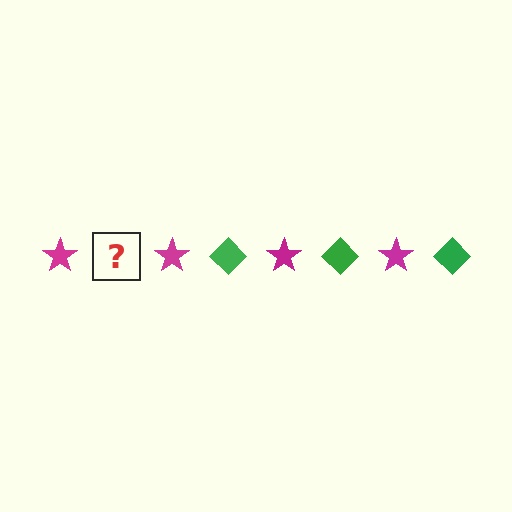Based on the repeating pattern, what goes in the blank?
The blank should be a green diamond.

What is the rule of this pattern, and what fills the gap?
The rule is that the pattern alternates between magenta star and green diamond. The gap should be filled with a green diamond.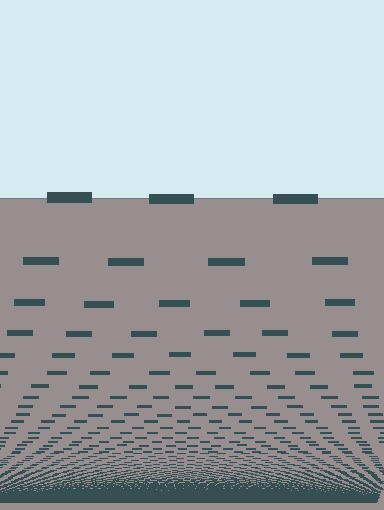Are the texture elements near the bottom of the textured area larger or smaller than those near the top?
Smaller. The gradient is inverted — elements near the bottom are smaller and denser.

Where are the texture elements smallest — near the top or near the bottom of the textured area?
Near the bottom.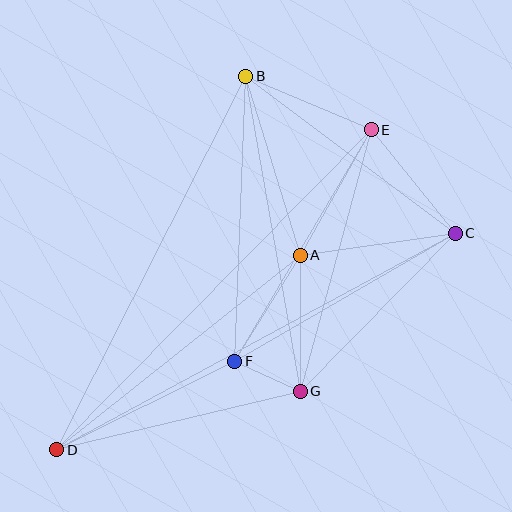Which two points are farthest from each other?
Points C and D are farthest from each other.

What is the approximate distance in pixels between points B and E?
The distance between B and E is approximately 136 pixels.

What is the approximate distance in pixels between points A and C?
The distance between A and C is approximately 157 pixels.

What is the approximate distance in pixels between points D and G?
The distance between D and G is approximately 250 pixels.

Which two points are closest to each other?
Points F and G are closest to each other.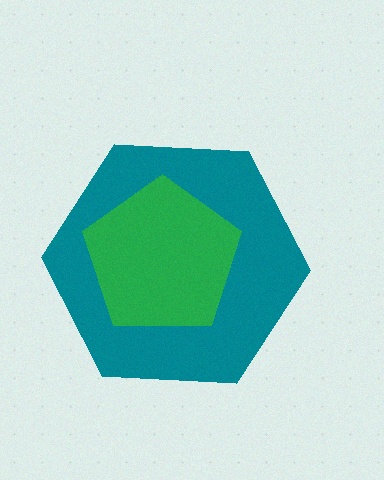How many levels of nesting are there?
2.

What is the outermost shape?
The teal hexagon.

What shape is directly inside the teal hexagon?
The green pentagon.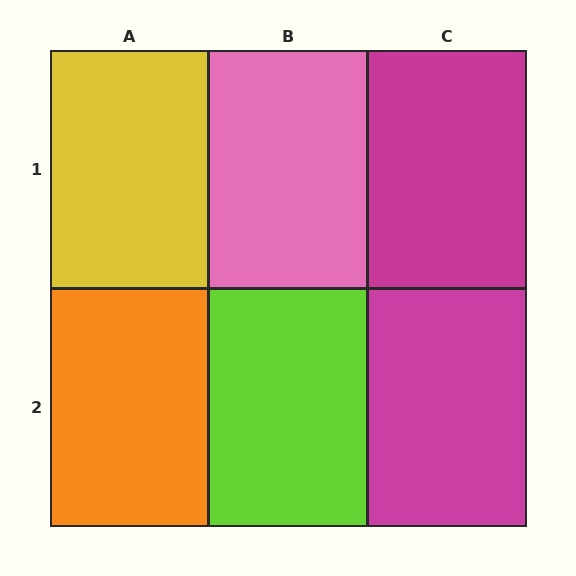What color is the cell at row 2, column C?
Magenta.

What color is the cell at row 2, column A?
Orange.